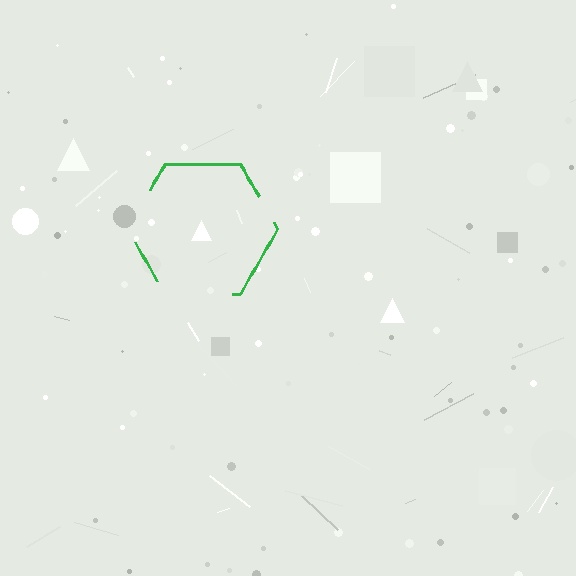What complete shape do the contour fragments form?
The contour fragments form a hexagon.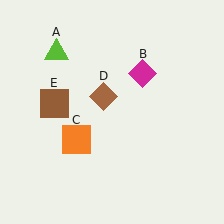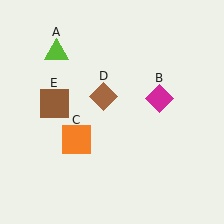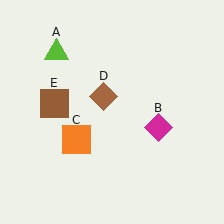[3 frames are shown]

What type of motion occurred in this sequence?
The magenta diamond (object B) rotated clockwise around the center of the scene.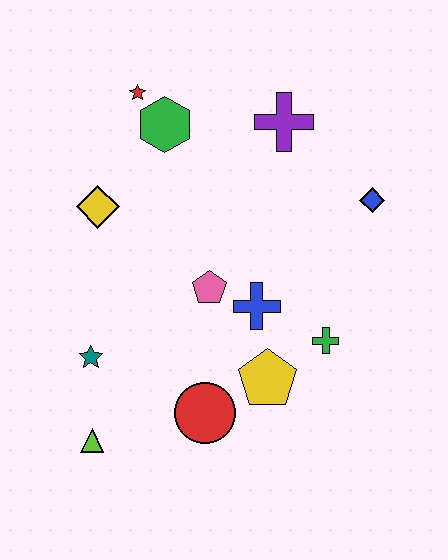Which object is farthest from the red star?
The lime triangle is farthest from the red star.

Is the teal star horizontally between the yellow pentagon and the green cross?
No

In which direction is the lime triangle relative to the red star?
The lime triangle is below the red star.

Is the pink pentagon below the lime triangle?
No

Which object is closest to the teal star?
The lime triangle is closest to the teal star.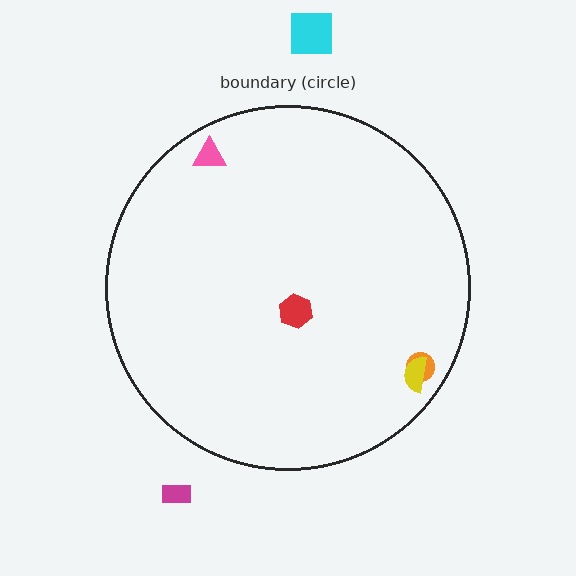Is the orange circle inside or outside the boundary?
Inside.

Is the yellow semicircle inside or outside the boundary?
Inside.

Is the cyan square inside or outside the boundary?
Outside.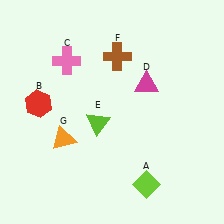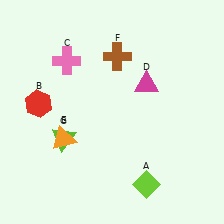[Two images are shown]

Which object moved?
The lime triangle (E) moved left.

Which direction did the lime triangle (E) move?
The lime triangle (E) moved left.